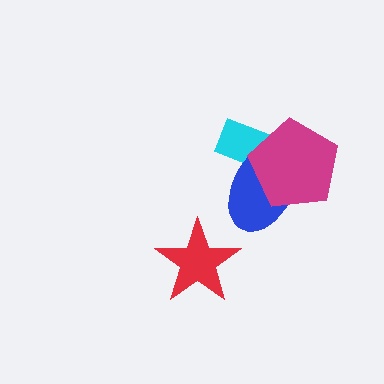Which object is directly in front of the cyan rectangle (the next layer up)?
The blue ellipse is directly in front of the cyan rectangle.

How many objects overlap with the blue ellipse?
2 objects overlap with the blue ellipse.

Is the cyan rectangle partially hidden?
Yes, it is partially covered by another shape.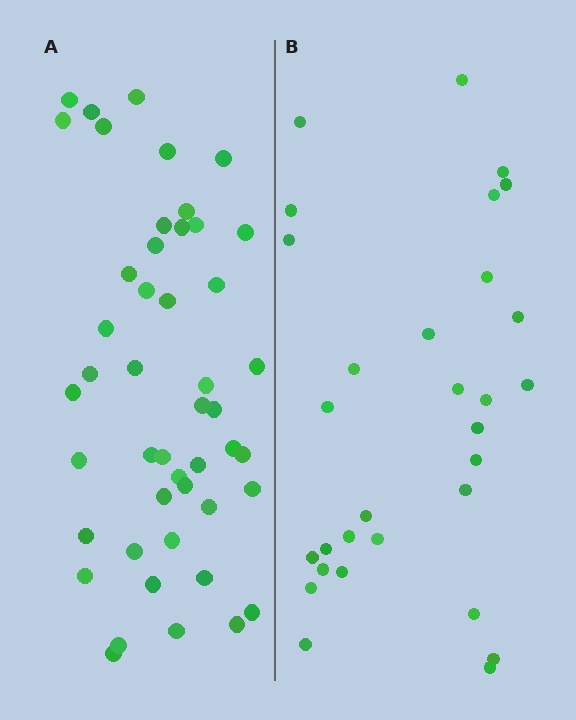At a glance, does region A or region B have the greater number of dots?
Region A (the left region) has more dots.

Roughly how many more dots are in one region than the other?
Region A has approximately 15 more dots than region B.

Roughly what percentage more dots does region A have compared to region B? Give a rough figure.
About 55% more.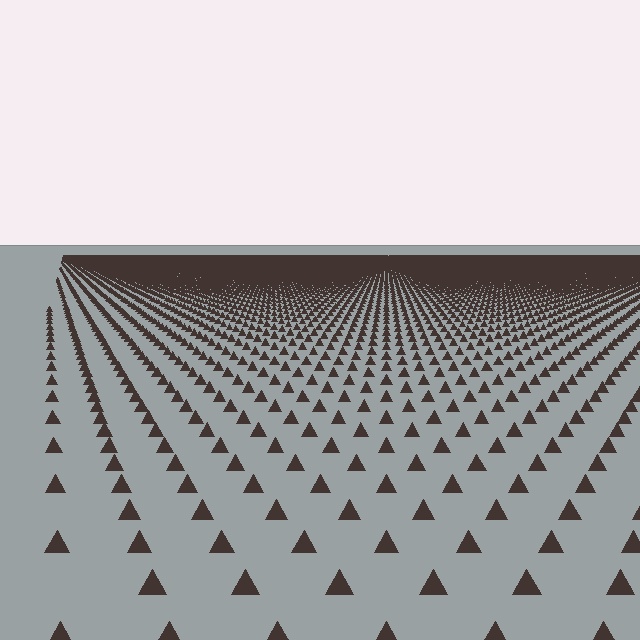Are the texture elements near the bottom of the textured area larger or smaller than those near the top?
Larger. Near the bottom, elements are closer to the viewer and appear at a bigger on-screen size.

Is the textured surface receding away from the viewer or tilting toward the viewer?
The surface is receding away from the viewer. Texture elements get smaller and denser toward the top.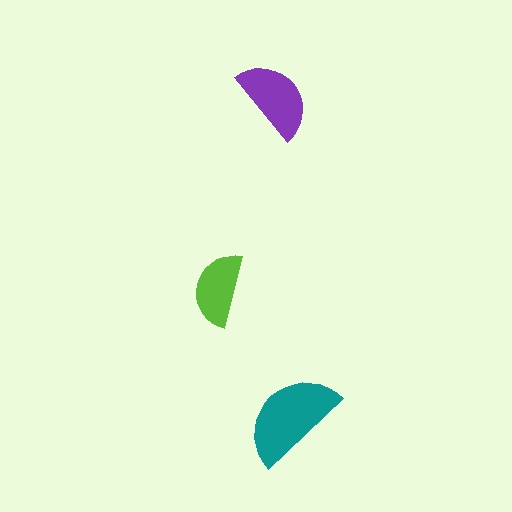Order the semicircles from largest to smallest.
the teal one, the purple one, the lime one.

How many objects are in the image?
There are 3 objects in the image.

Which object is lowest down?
The teal semicircle is bottommost.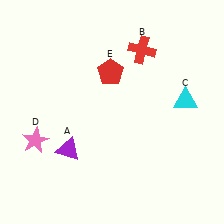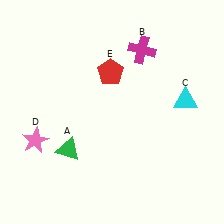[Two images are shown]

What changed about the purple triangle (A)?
In Image 1, A is purple. In Image 2, it changed to green.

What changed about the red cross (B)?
In Image 1, B is red. In Image 2, it changed to magenta.